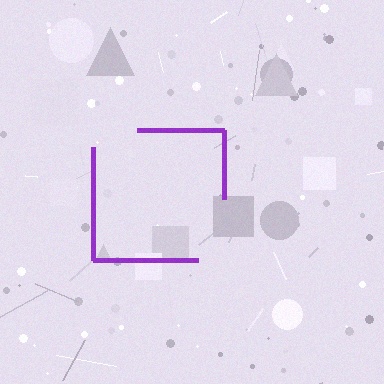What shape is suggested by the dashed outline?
The dashed outline suggests a square.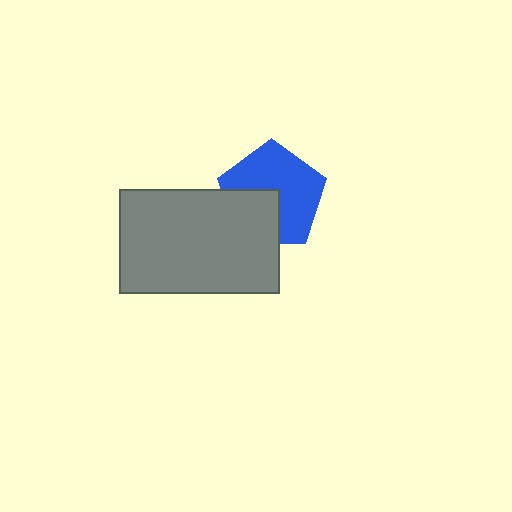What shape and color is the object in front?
The object in front is a gray rectangle.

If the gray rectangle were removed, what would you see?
You would see the complete blue pentagon.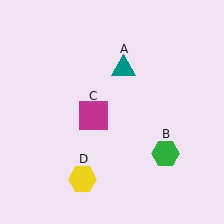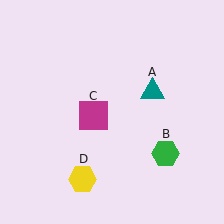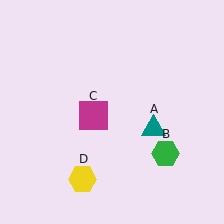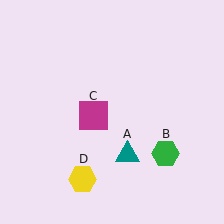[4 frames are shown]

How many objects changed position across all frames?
1 object changed position: teal triangle (object A).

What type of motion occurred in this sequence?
The teal triangle (object A) rotated clockwise around the center of the scene.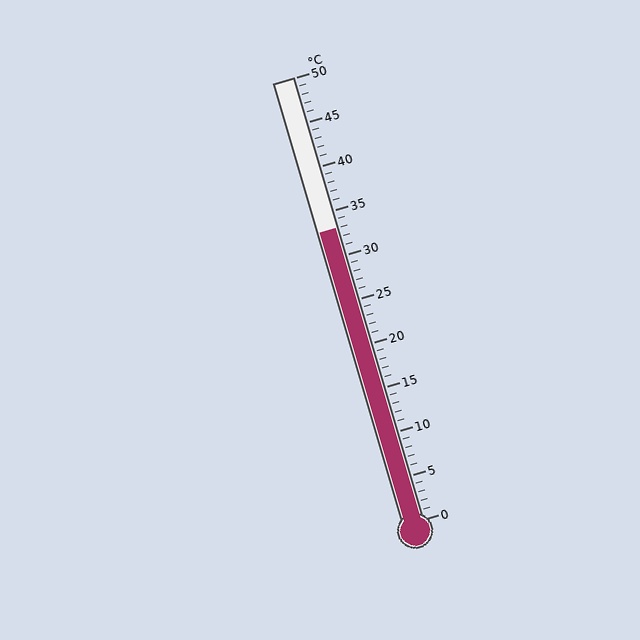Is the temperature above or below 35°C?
The temperature is below 35°C.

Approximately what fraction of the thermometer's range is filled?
The thermometer is filled to approximately 65% of its range.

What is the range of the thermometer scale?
The thermometer scale ranges from 0°C to 50°C.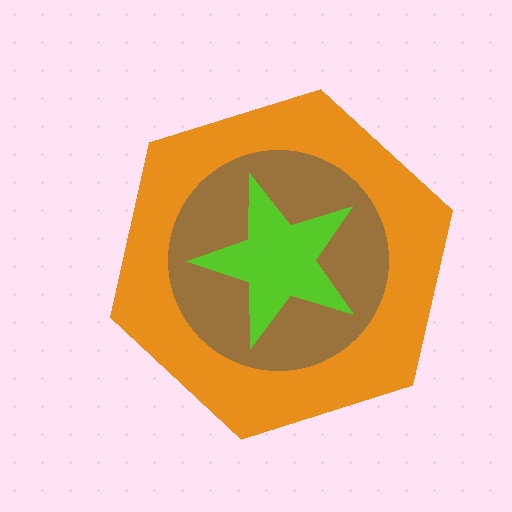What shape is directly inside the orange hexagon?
The brown circle.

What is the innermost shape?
The lime star.